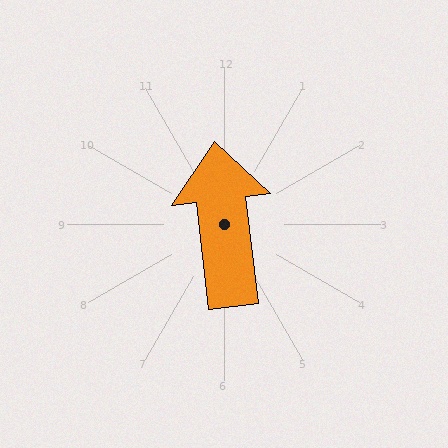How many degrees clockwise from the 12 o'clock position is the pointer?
Approximately 353 degrees.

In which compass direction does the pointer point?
North.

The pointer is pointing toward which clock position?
Roughly 12 o'clock.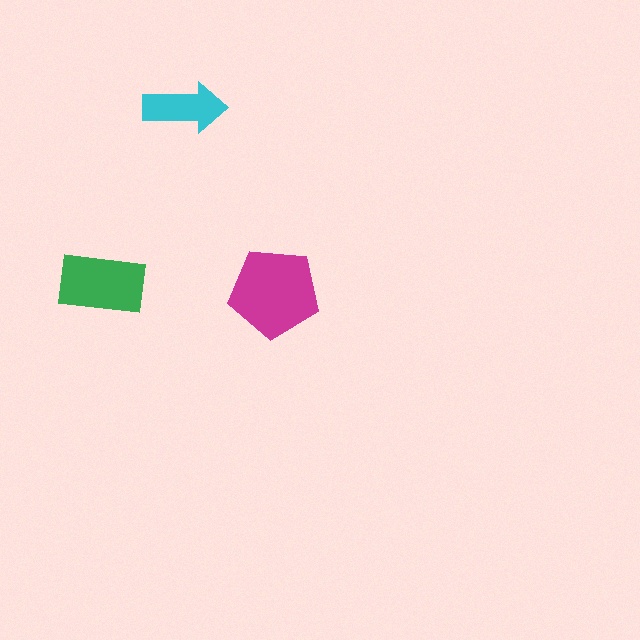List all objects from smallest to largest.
The cyan arrow, the green rectangle, the magenta pentagon.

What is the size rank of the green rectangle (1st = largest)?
2nd.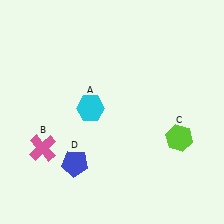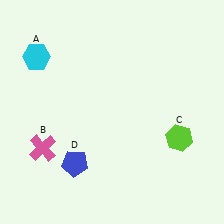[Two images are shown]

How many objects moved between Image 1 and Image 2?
1 object moved between the two images.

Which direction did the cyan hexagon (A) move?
The cyan hexagon (A) moved left.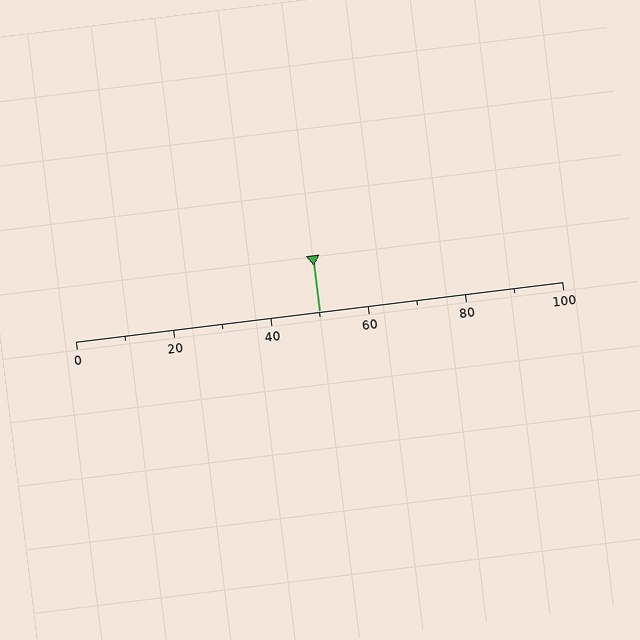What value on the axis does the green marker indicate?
The marker indicates approximately 50.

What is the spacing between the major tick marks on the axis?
The major ticks are spaced 20 apart.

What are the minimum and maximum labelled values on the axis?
The axis runs from 0 to 100.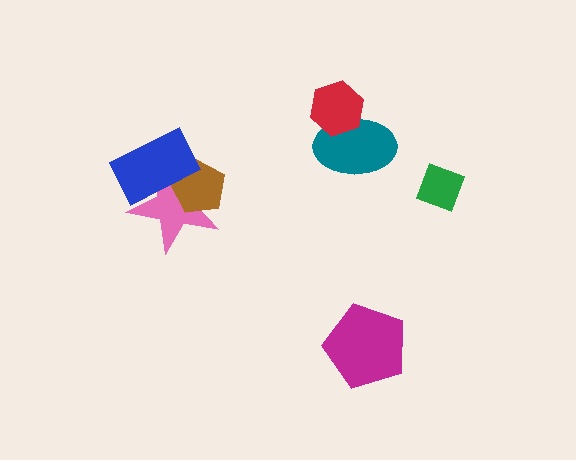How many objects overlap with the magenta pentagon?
0 objects overlap with the magenta pentagon.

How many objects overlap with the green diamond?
0 objects overlap with the green diamond.